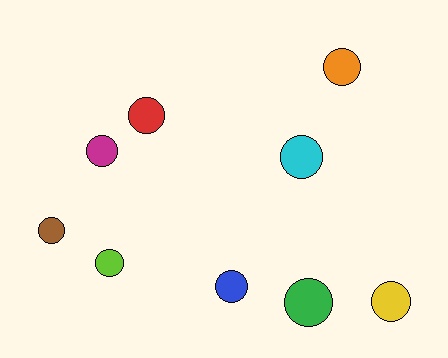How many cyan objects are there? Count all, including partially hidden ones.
There is 1 cyan object.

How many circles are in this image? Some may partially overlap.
There are 9 circles.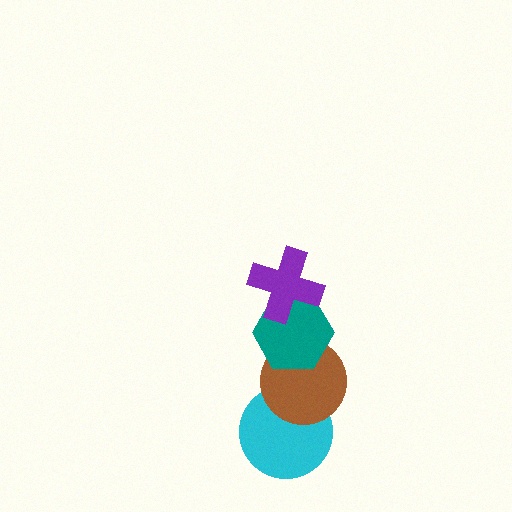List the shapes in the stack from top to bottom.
From top to bottom: the purple cross, the teal hexagon, the brown circle, the cyan circle.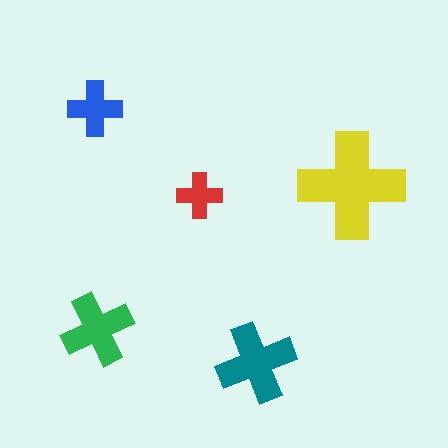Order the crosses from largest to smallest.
the yellow one, the teal one, the green one, the blue one, the red one.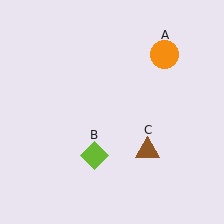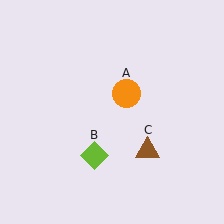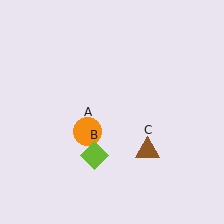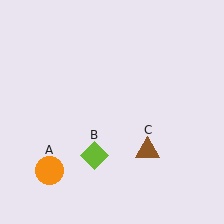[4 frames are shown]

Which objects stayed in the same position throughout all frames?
Lime diamond (object B) and brown triangle (object C) remained stationary.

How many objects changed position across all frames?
1 object changed position: orange circle (object A).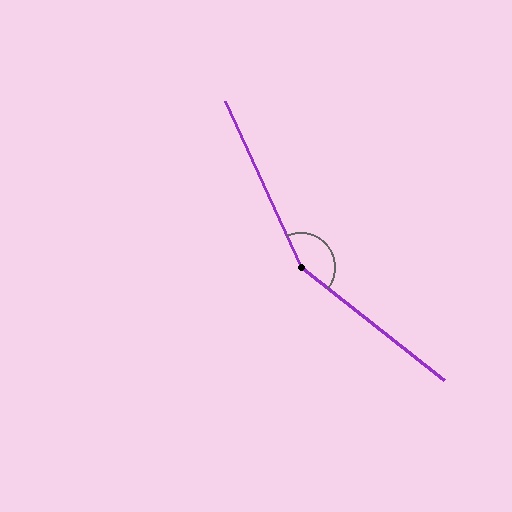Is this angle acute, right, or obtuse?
It is obtuse.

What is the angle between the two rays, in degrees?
Approximately 152 degrees.